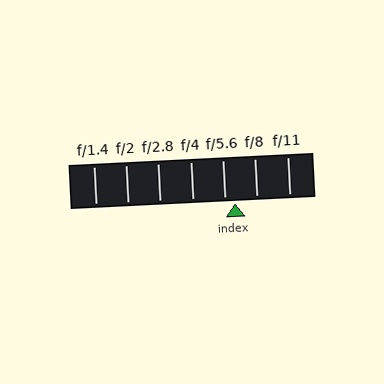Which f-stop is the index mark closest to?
The index mark is closest to f/5.6.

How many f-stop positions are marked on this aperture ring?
There are 7 f-stop positions marked.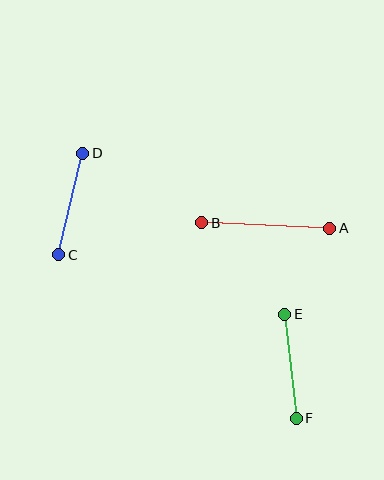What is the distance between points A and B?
The distance is approximately 128 pixels.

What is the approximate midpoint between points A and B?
The midpoint is at approximately (266, 226) pixels.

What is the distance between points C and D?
The distance is approximately 104 pixels.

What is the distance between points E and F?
The distance is approximately 105 pixels.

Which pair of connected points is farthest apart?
Points A and B are farthest apart.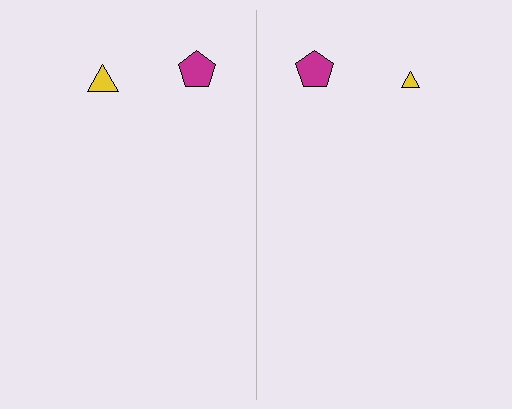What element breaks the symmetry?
The yellow triangle on the right side has a different size than its mirror counterpart.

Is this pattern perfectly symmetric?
No, the pattern is not perfectly symmetric. The yellow triangle on the right side has a different size than its mirror counterpart.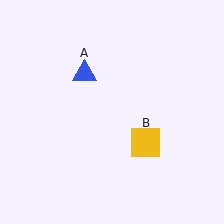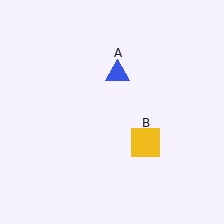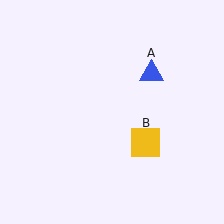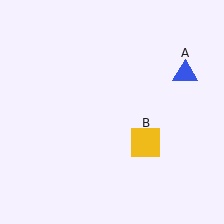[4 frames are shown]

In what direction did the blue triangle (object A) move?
The blue triangle (object A) moved right.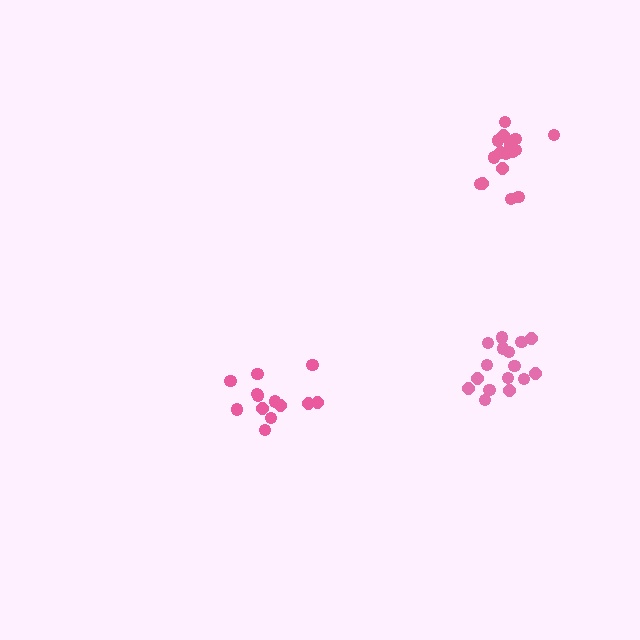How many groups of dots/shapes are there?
There are 3 groups.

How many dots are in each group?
Group 1: 17 dots, Group 2: 13 dots, Group 3: 16 dots (46 total).